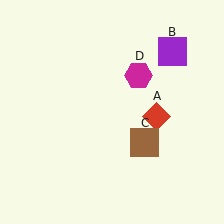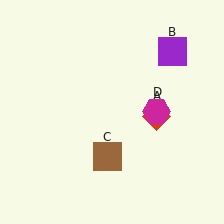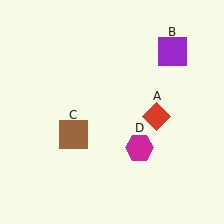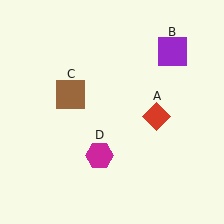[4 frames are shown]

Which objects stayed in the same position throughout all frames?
Red diamond (object A) and purple square (object B) remained stationary.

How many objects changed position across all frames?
2 objects changed position: brown square (object C), magenta hexagon (object D).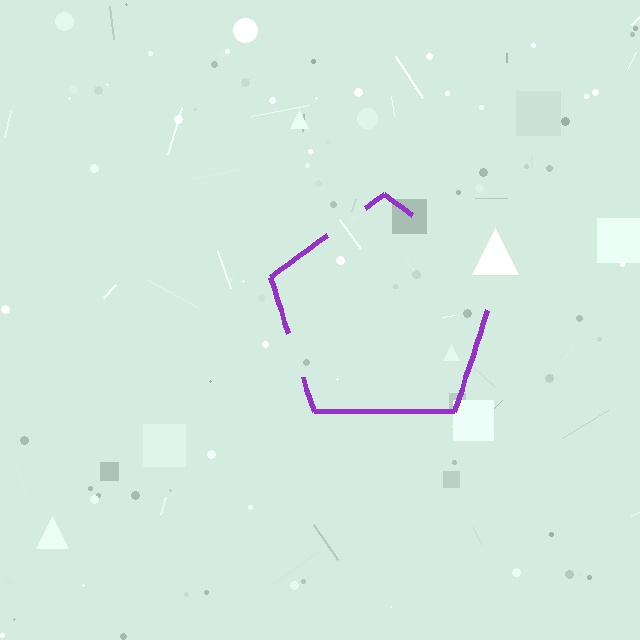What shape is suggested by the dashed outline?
The dashed outline suggests a pentagon.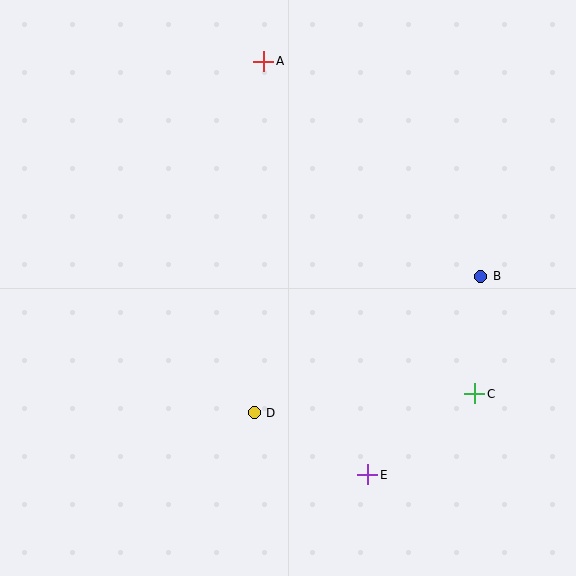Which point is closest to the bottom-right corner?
Point C is closest to the bottom-right corner.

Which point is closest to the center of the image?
Point D at (254, 413) is closest to the center.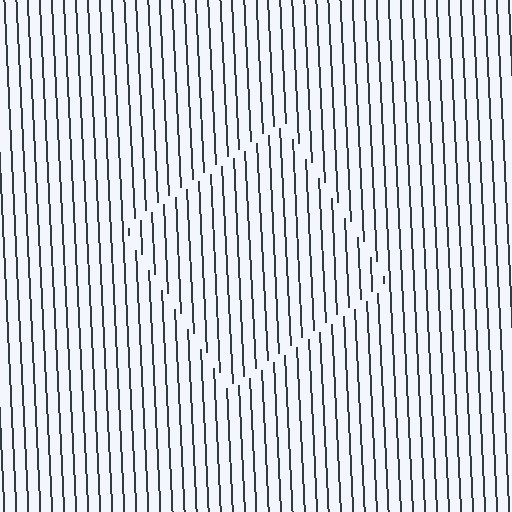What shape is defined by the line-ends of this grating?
An illusory square. The interior of the shape contains the same grating, shifted by half a period — the contour is defined by the phase discontinuity where line-ends from the inner and outer gratings abut.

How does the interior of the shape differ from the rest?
The interior of the shape contains the same grating, shifted by half a period — the contour is defined by the phase discontinuity where line-ends from the inner and outer gratings abut.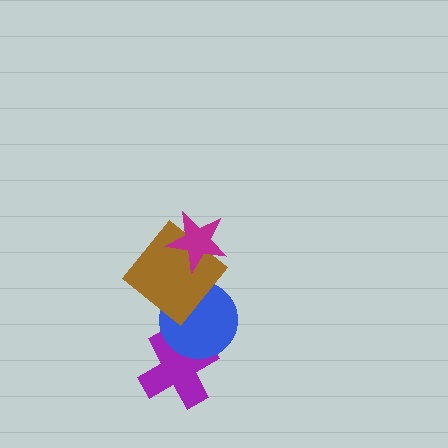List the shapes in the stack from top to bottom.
From top to bottom: the magenta star, the brown diamond, the blue circle, the purple cross.